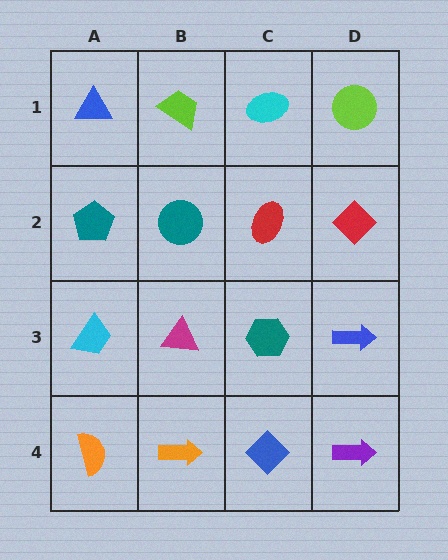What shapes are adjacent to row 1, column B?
A teal circle (row 2, column B), a blue triangle (row 1, column A), a cyan ellipse (row 1, column C).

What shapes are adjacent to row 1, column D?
A red diamond (row 2, column D), a cyan ellipse (row 1, column C).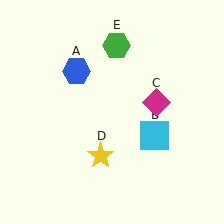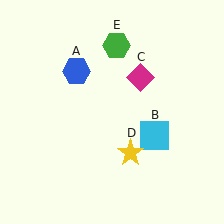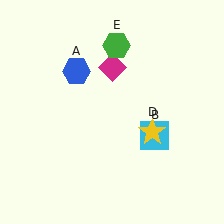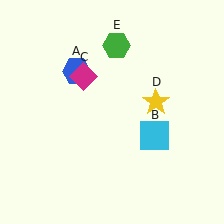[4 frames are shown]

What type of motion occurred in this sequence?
The magenta diamond (object C), yellow star (object D) rotated counterclockwise around the center of the scene.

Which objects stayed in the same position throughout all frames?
Blue hexagon (object A) and cyan square (object B) and green hexagon (object E) remained stationary.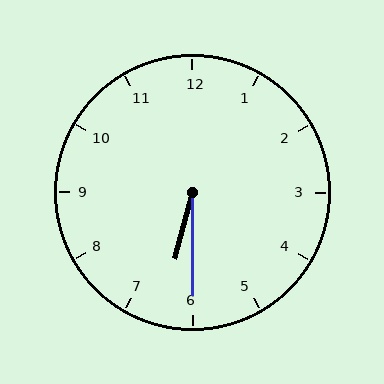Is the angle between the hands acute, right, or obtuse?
It is acute.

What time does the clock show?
6:30.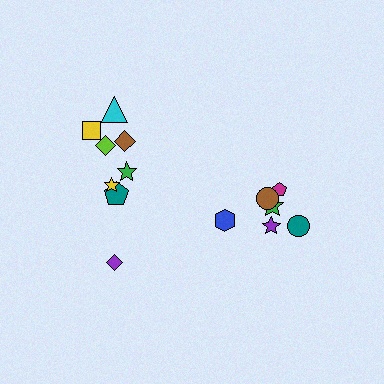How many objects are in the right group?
There are 6 objects.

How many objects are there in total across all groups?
There are 14 objects.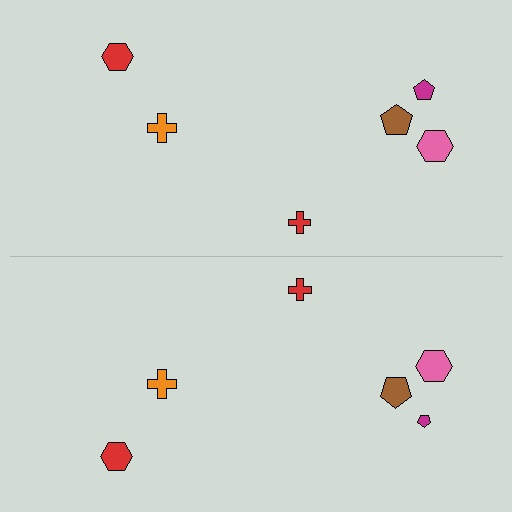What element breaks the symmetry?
The magenta pentagon on the bottom side has a different size than its mirror counterpart.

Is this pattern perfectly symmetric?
No, the pattern is not perfectly symmetric. The magenta pentagon on the bottom side has a different size than its mirror counterpart.